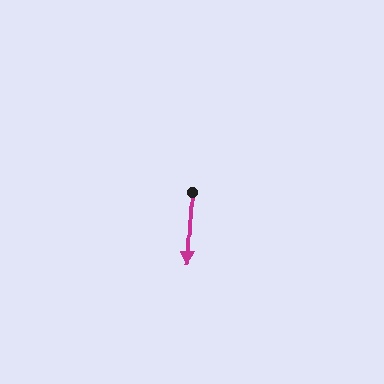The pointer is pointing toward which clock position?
Roughly 6 o'clock.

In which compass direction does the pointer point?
South.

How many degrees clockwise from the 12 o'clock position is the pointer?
Approximately 183 degrees.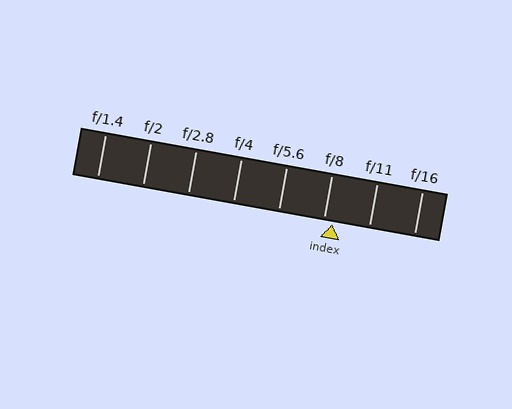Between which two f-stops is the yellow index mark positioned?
The index mark is between f/8 and f/11.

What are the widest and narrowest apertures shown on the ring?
The widest aperture shown is f/1.4 and the narrowest is f/16.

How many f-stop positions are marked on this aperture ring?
There are 8 f-stop positions marked.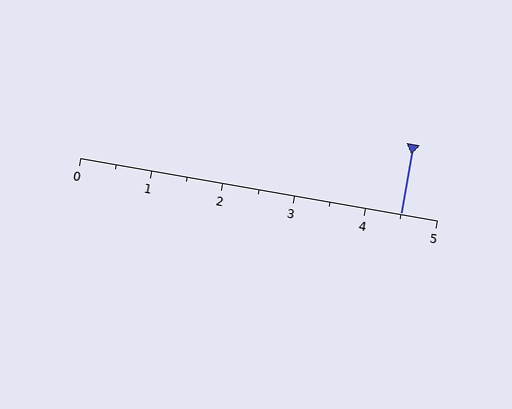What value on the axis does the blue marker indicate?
The marker indicates approximately 4.5.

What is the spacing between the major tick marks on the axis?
The major ticks are spaced 1 apart.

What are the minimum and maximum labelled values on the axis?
The axis runs from 0 to 5.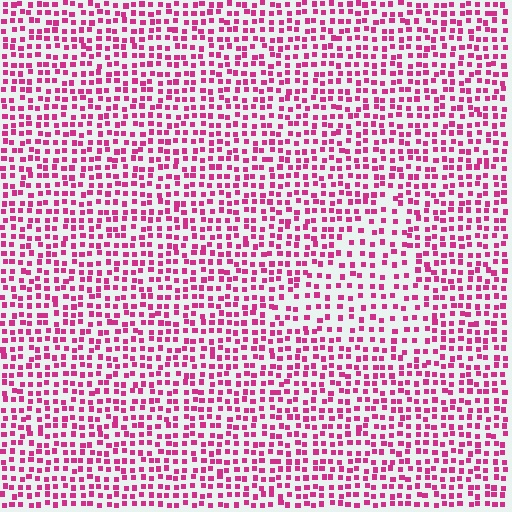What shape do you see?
I see a triangle.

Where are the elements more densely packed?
The elements are more densely packed outside the triangle boundary.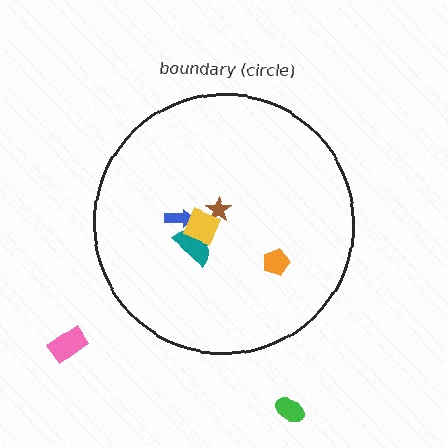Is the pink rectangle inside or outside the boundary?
Outside.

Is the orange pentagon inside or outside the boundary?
Inside.